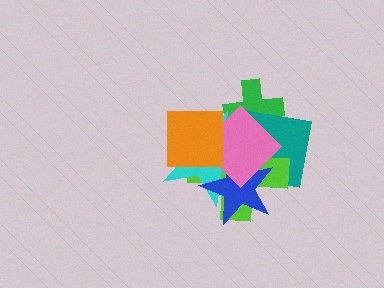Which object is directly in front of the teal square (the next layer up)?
The lime cross is directly in front of the teal square.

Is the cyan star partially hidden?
Yes, it is partially covered by another shape.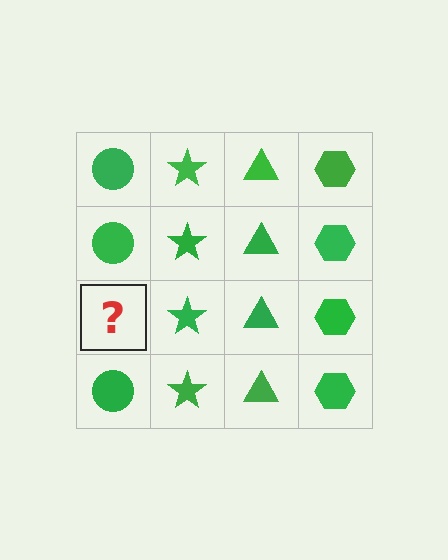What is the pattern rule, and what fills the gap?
The rule is that each column has a consistent shape. The gap should be filled with a green circle.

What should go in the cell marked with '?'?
The missing cell should contain a green circle.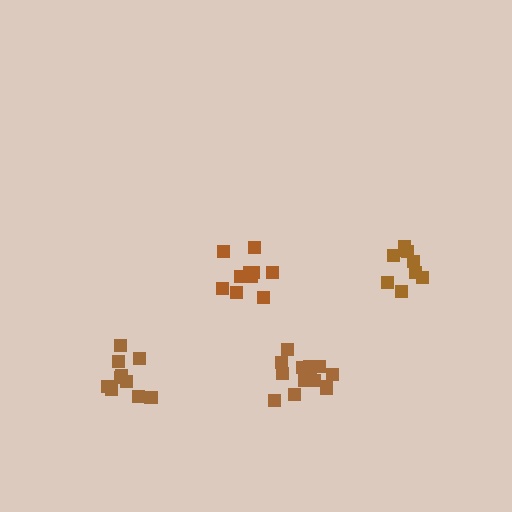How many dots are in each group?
Group 1: 10 dots, Group 2: 10 dots, Group 3: 9 dots, Group 4: 15 dots (44 total).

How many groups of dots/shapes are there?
There are 4 groups.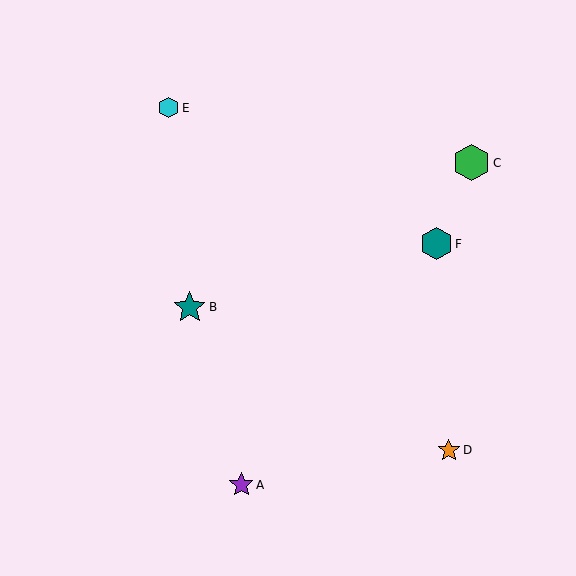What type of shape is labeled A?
Shape A is a purple star.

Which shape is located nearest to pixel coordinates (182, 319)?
The teal star (labeled B) at (190, 307) is nearest to that location.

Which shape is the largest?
The green hexagon (labeled C) is the largest.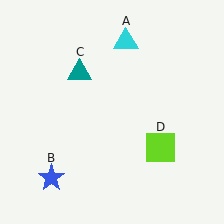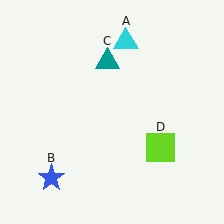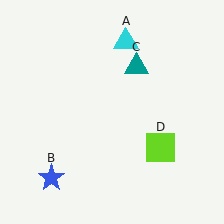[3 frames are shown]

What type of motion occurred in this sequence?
The teal triangle (object C) rotated clockwise around the center of the scene.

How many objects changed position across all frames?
1 object changed position: teal triangle (object C).